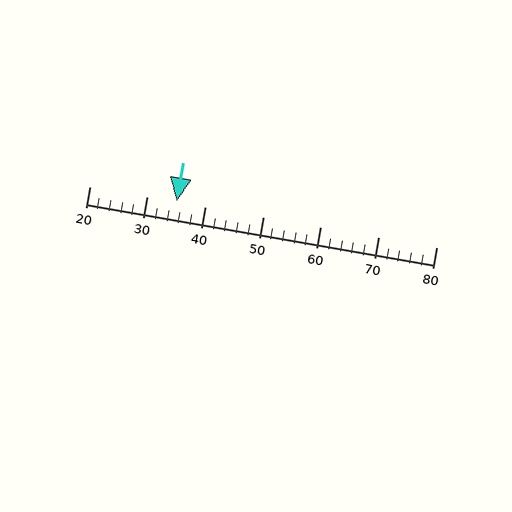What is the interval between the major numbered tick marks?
The major tick marks are spaced 10 units apart.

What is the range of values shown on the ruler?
The ruler shows values from 20 to 80.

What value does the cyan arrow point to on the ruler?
The cyan arrow points to approximately 35.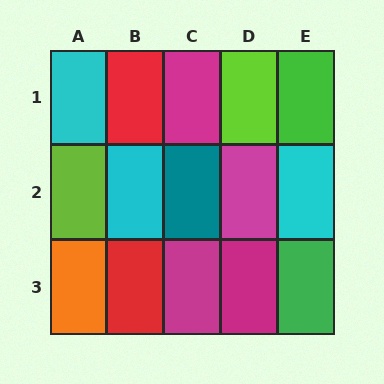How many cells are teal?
1 cell is teal.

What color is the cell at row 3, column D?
Magenta.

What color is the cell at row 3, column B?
Red.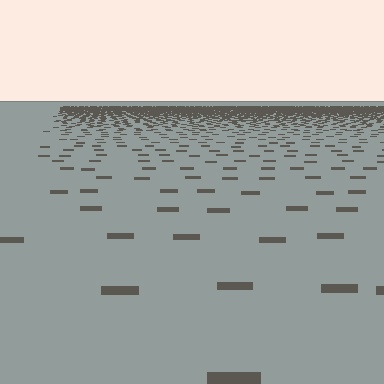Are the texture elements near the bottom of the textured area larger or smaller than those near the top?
Larger. Near the bottom, elements are closer to the viewer and appear at a bigger on-screen size.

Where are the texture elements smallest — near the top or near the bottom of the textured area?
Near the top.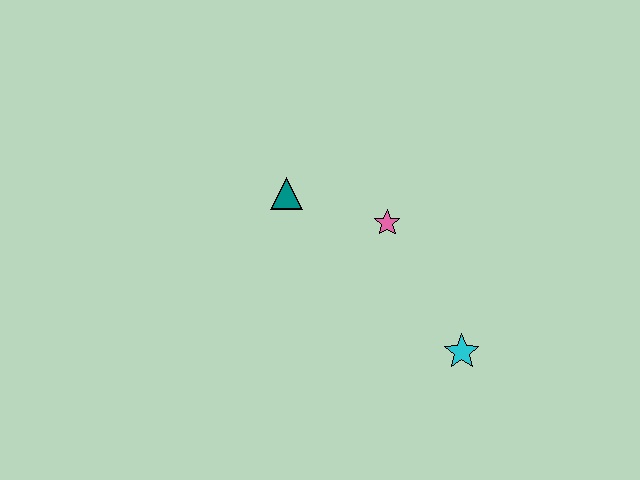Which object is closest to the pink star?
The teal triangle is closest to the pink star.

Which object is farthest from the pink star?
The cyan star is farthest from the pink star.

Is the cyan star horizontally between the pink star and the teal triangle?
No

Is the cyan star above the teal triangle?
No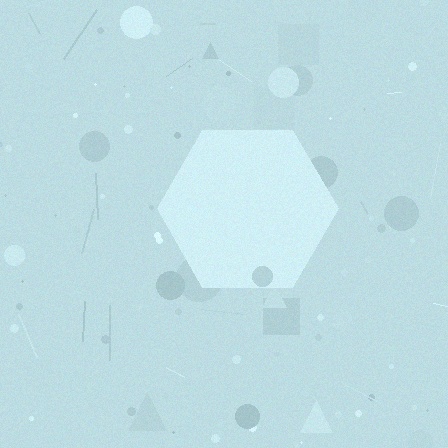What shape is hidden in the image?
A hexagon is hidden in the image.